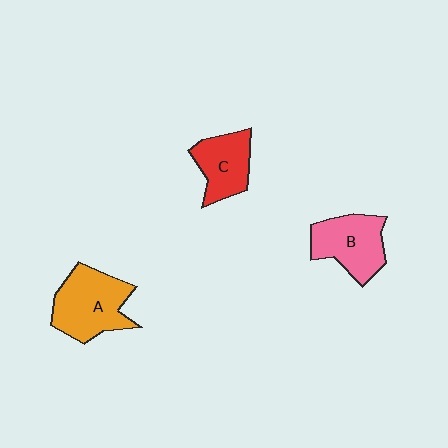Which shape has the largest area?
Shape A (orange).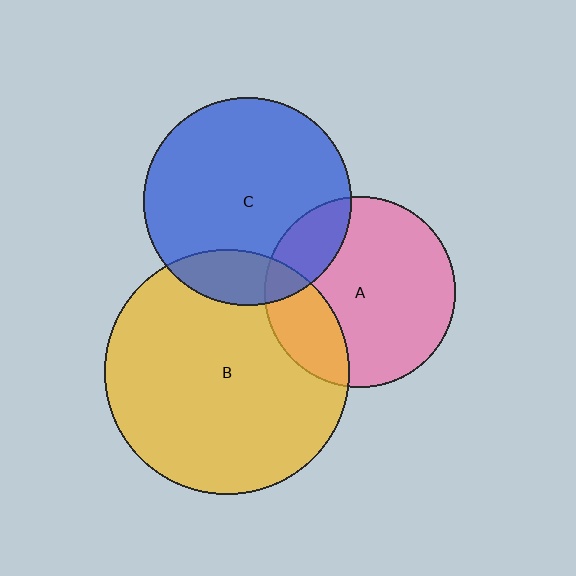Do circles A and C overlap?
Yes.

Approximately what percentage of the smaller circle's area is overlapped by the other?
Approximately 20%.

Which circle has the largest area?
Circle B (yellow).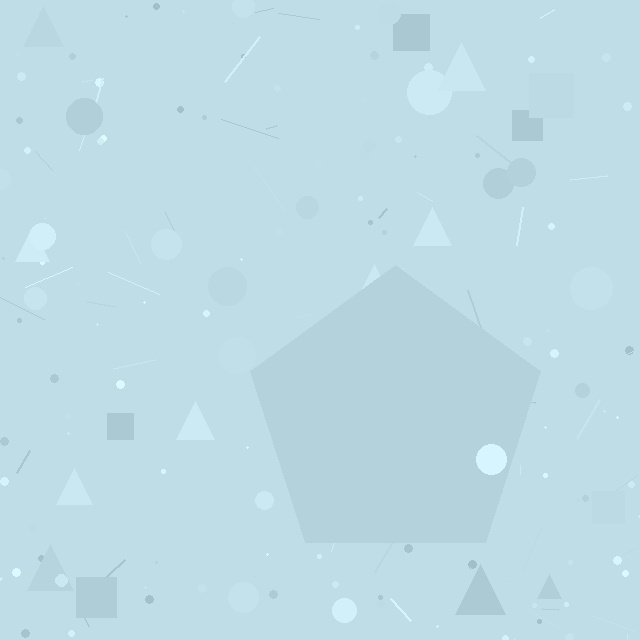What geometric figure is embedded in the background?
A pentagon is embedded in the background.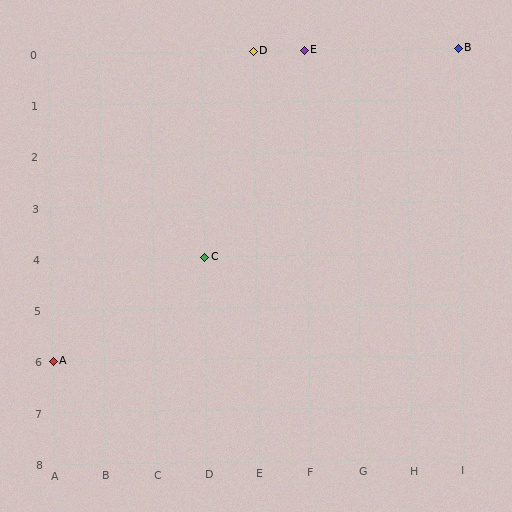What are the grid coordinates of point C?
Point C is at grid coordinates (D, 4).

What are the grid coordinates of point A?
Point A is at grid coordinates (A, 6).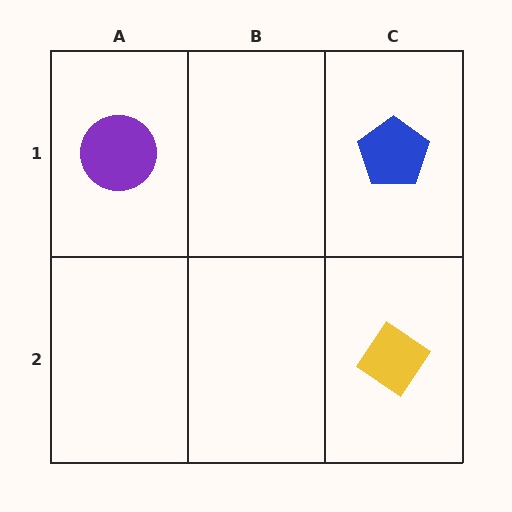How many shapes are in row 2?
1 shape.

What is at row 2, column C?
A yellow diamond.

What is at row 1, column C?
A blue pentagon.